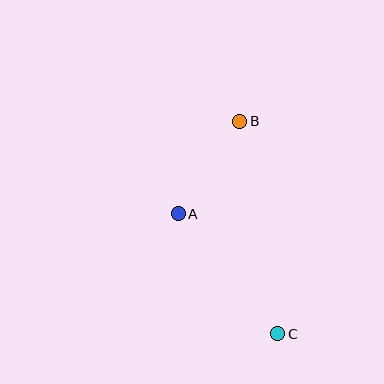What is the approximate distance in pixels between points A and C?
The distance between A and C is approximately 156 pixels.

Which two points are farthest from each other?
Points B and C are farthest from each other.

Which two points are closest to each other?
Points A and B are closest to each other.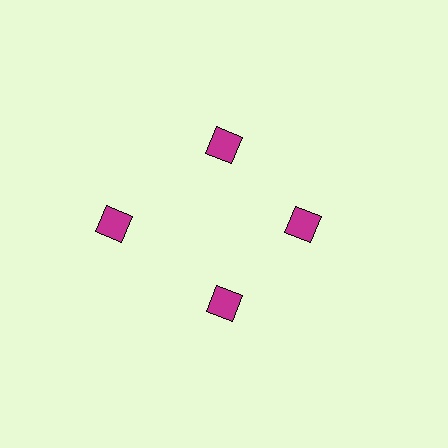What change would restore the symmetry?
The symmetry would be restored by moving it inward, back onto the ring so that all 4 squares sit at equal angles and equal distance from the center.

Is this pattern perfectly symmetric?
No. The 4 magenta squares are arranged in a ring, but one element near the 9 o'clock position is pushed outward from the center, breaking the 4-fold rotational symmetry.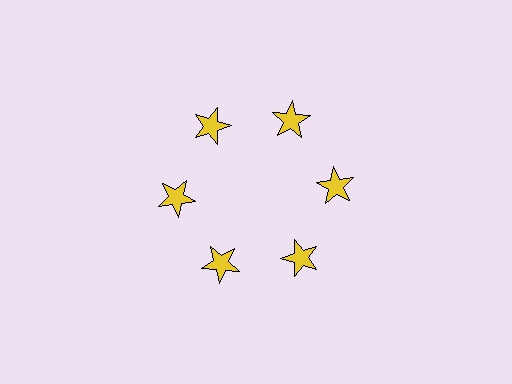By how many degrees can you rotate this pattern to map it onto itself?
The pattern maps onto itself every 60 degrees of rotation.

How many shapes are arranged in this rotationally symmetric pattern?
There are 6 shapes, arranged in 6 groups of 1.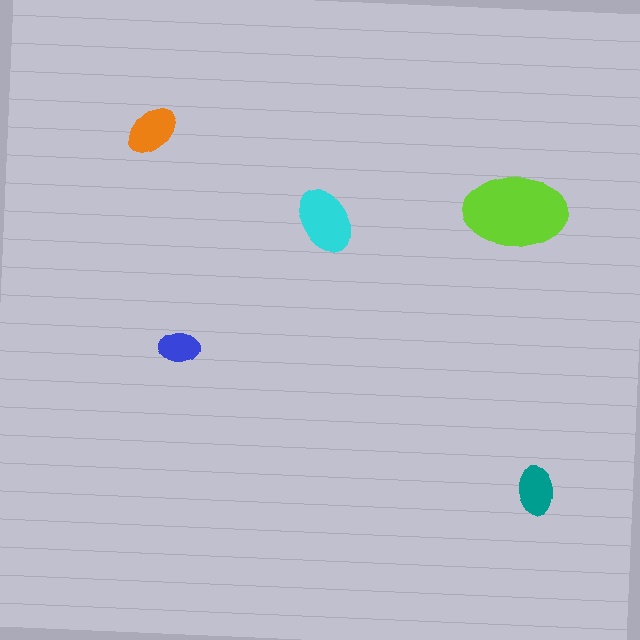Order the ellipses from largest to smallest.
the lime one, the cyan one, the orange one, the teal one, the blue one.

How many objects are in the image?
There are 5 objects in the image.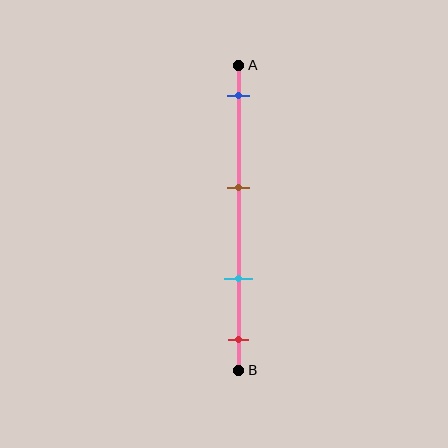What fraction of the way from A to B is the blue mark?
The blue mark is approximately 10% (0.1) of the way from A to B.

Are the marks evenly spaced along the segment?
No, the marks are not evenly spaced.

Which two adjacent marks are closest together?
The cyan and red marks are the closest adjacent pair.